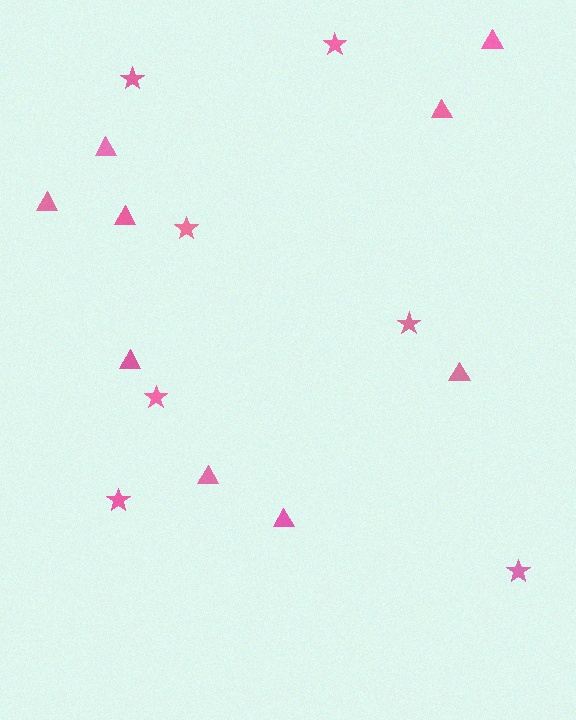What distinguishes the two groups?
There are 2 groups: one group of stars (7) and one group of triangles (9).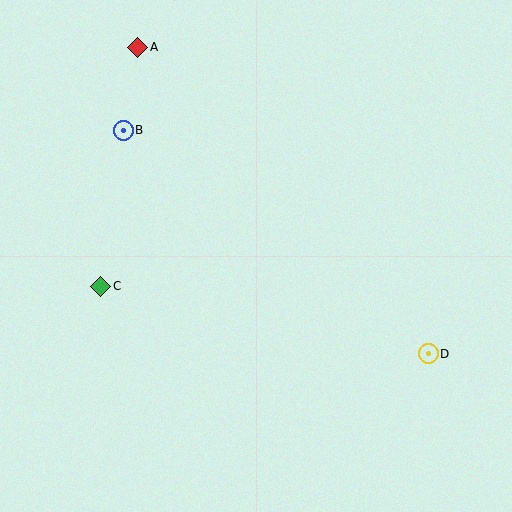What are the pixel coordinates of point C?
Point C is at (101, 286).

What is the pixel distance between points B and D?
The distance between B and D is 378 pixels.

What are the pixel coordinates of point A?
Point A is at (138, 47).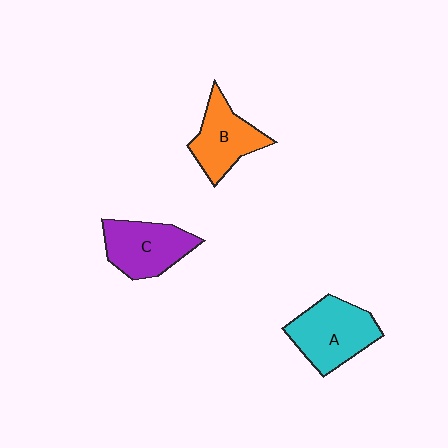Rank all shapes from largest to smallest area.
From largest to smallest: A (cyan), C (purple), B (orange).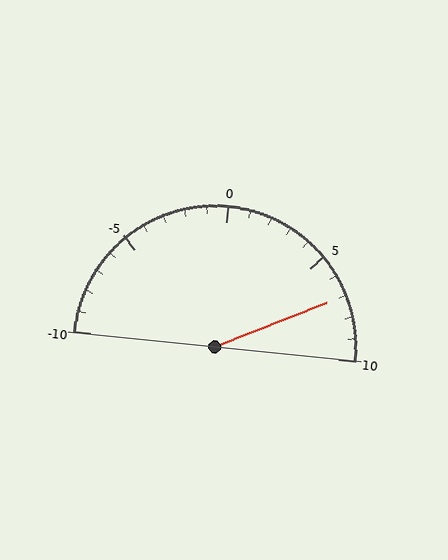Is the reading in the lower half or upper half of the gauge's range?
The reading is in the upper half of the range (-10 to 10).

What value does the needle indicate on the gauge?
The needle indicates approximately 7.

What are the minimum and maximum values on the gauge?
The gauge ranges from -10 to 10.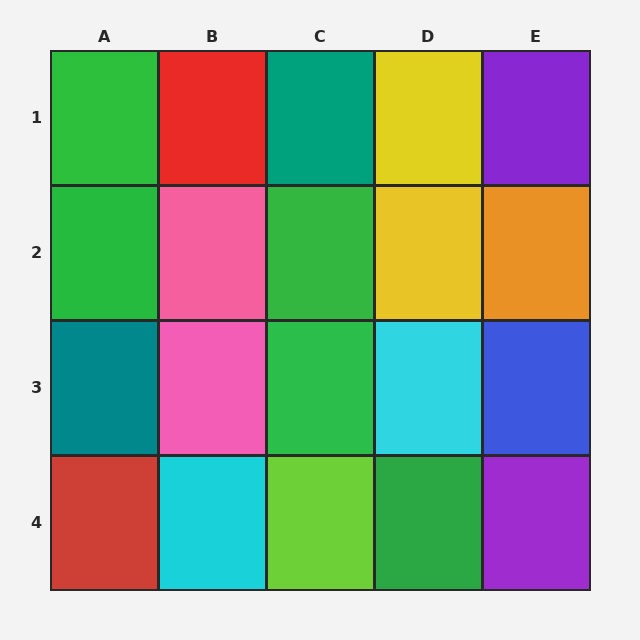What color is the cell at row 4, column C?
Lime.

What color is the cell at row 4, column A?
Red.